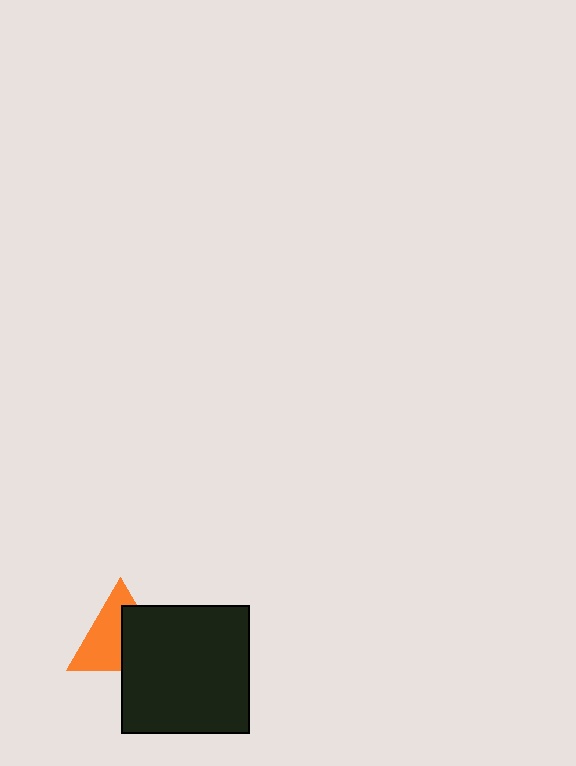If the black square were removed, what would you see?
You would see the complete orange triangle.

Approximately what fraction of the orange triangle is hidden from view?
Roughly 44% of the orange triangle is hidden behind the black square.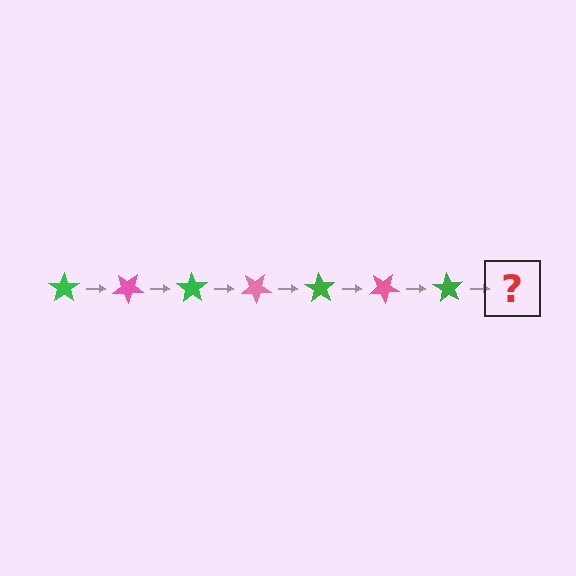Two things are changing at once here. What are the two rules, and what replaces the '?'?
The two rules are that it rotates 35 degrees each step and the color cycles through green and pink. The '?' should be a pink star, rotated 245 degrees from the start.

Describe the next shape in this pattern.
It should be a pink star, rotated 245 degrees from the start.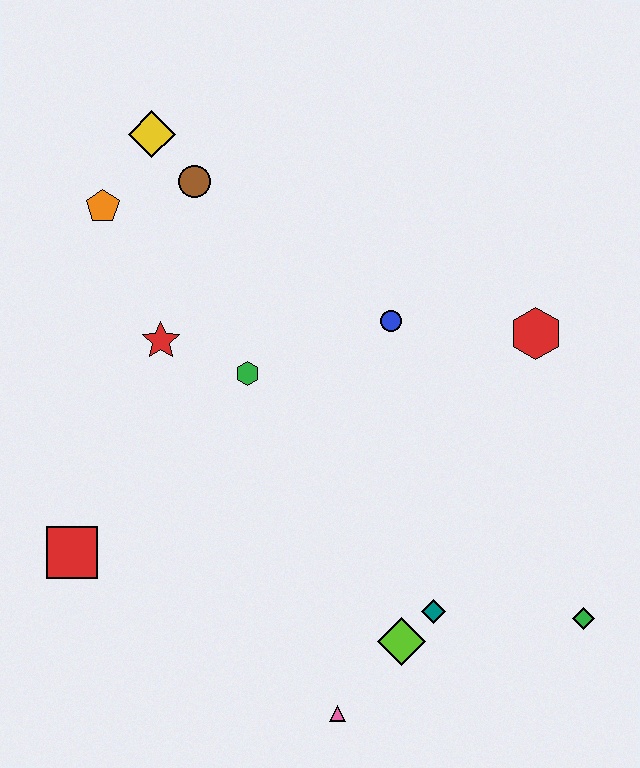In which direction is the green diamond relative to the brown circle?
The green diamond is below the brown circle.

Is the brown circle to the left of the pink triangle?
Yes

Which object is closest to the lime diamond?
The teal diamond is closest to the lime diamond.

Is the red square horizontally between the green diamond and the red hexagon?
No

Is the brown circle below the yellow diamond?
Yes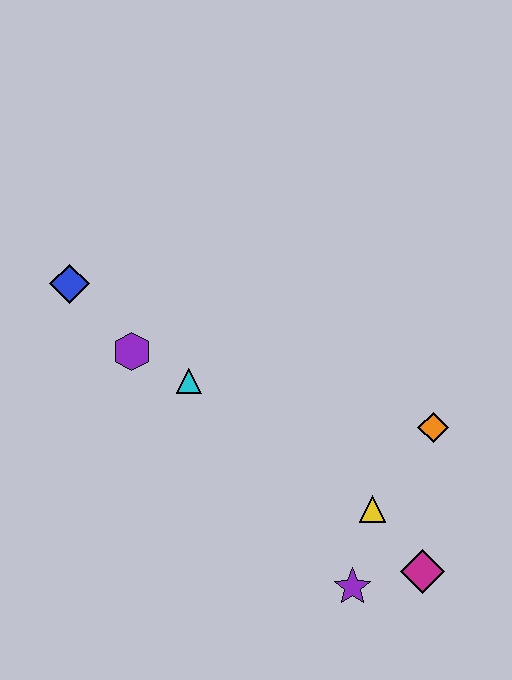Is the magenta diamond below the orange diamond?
Yes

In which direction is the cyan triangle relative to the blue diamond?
The cyan triangle is to the right of the blue diamond.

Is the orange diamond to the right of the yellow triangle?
Yes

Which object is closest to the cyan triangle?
The purple hexagon is closest to the cyan triangle.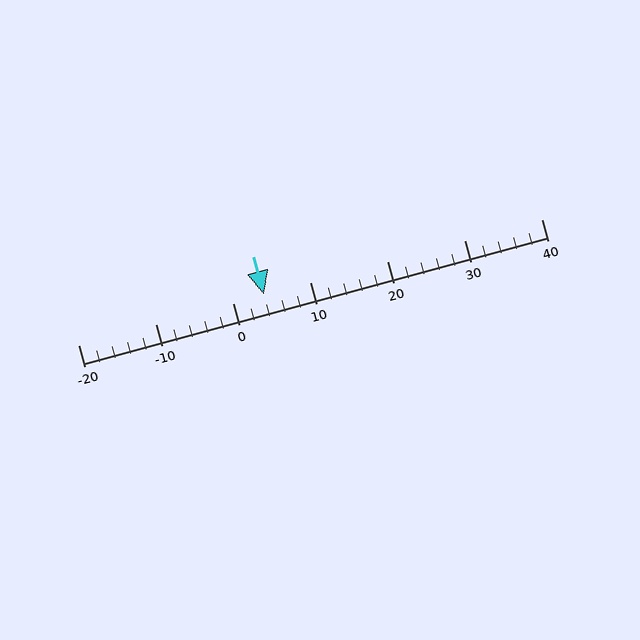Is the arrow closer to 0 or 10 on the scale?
The arrow is closer to 0.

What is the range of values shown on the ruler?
The ruler shows values from -20 to 40.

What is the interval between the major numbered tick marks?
The major tick marks are spaced 10 units apart.